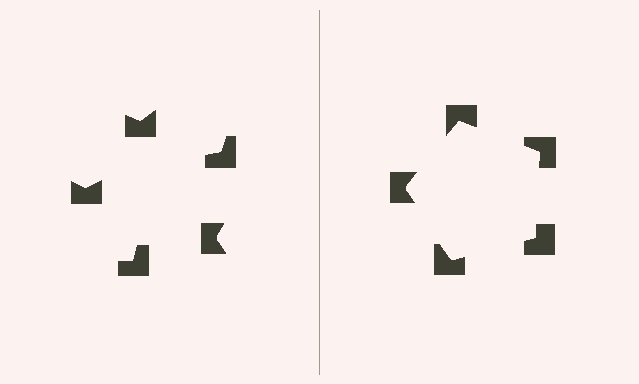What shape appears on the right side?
An illusory pentagon.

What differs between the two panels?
The notched squares are positioned identically on both sides; only the wedge orientations differ. On the right they align to a pentagon; on the left they are misaligned.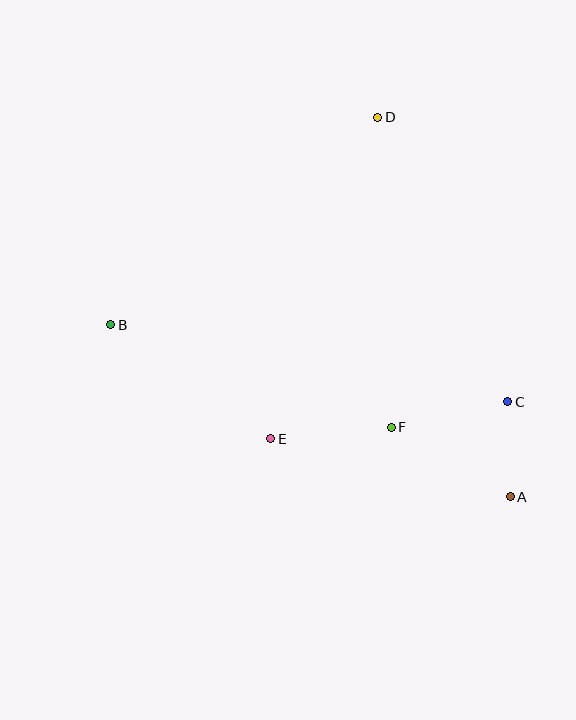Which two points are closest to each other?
Points A and C are closest to each other.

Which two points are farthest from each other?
Points A and B are farthest from each other.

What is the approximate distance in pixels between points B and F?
The distance between B and F is approximately 299 pixels.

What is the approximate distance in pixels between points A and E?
The distance between A and E is approximately 246 pixels.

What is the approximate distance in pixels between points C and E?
The distance between C and E is approximately 240 pixels.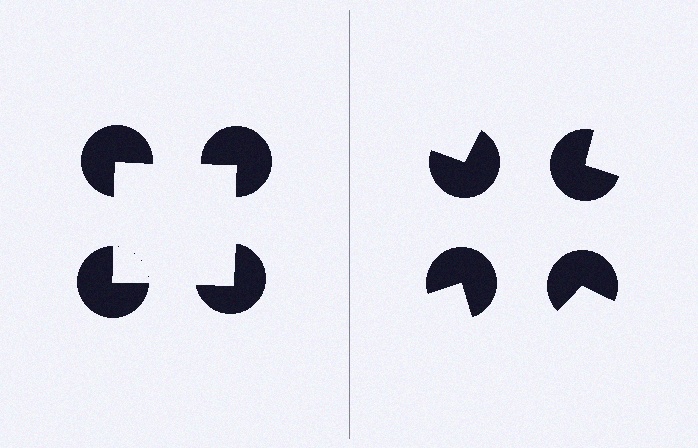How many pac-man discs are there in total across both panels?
8 — 4 on each side.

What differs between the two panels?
The pac-man discs are positioned identically on both sides; only the wedge orientations differ. On the left they align to a square; on the right they are misaligned.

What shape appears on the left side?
An illusory square.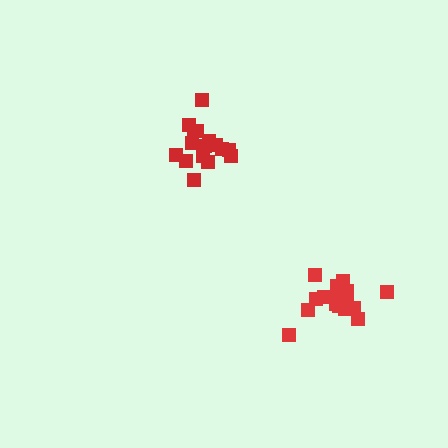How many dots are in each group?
Group 1: 18 dots, Group 2: 16 dots (34 total).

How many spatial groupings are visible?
There are 2 spatial groupings.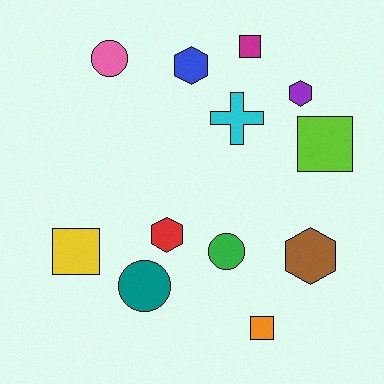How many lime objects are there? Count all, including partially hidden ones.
There is 1 lime object.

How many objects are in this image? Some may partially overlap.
There are 12 objects.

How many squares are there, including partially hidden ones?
There are 4 squares.